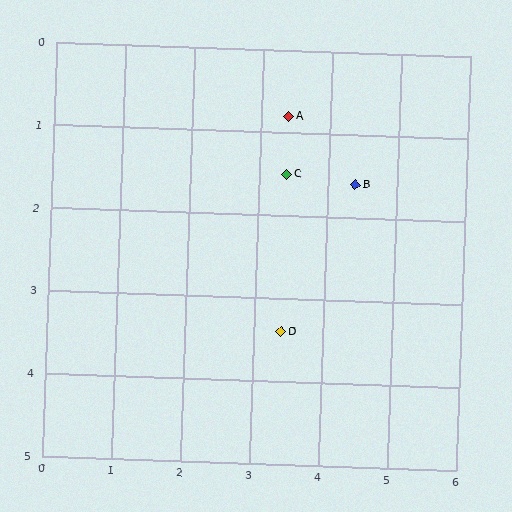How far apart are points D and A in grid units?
Points D and A are about 2.6 grid units apart.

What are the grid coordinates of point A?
Point A is at approximately (3.4, 0.8).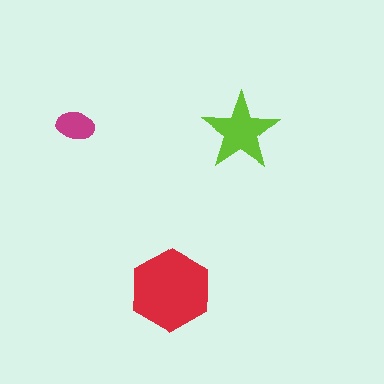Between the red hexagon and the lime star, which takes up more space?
The red hexagon.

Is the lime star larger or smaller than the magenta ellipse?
Larger.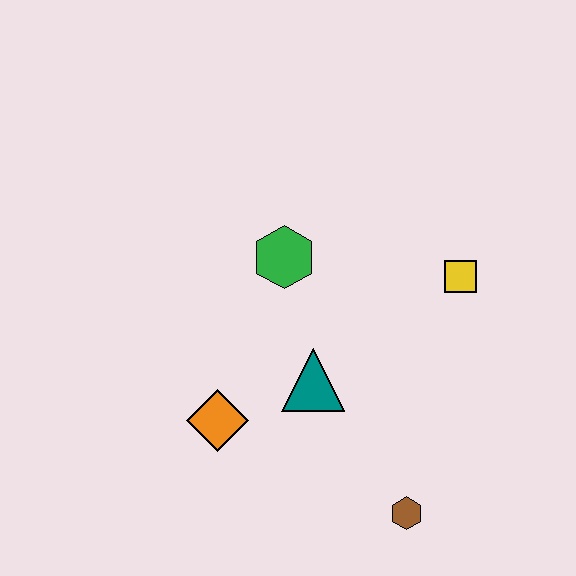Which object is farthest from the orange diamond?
The yellow square is farthest from the orange diamond.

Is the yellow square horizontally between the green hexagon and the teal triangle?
No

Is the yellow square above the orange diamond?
Yes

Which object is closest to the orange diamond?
The teal triangle is closest to the orange diamond.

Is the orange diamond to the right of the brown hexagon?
No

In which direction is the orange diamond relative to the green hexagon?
The orange diamond is below the green hexagon.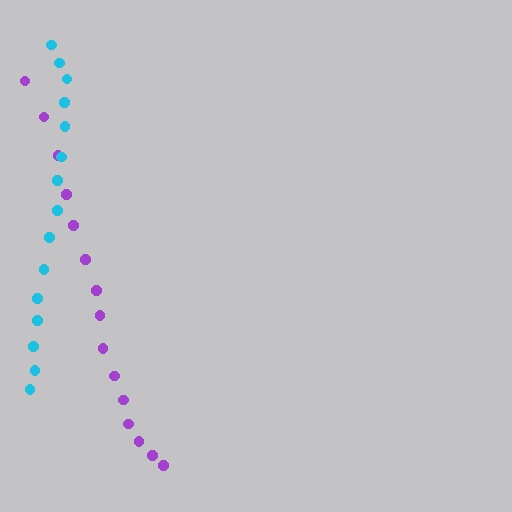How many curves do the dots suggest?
There are 2 distinct paths.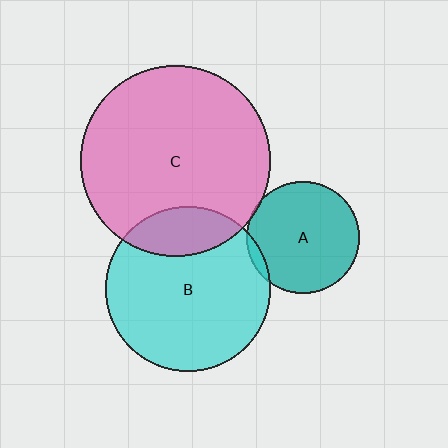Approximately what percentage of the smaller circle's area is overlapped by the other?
Approximately 20%.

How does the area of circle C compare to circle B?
Approximately 1.3 times.